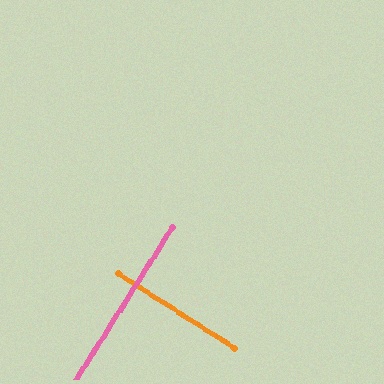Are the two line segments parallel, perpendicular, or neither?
Perpendicular — they meet at approximately 90°.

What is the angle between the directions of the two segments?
Approximately 90 degrees.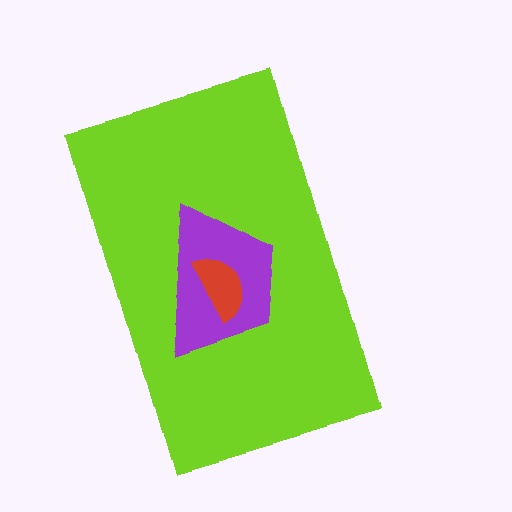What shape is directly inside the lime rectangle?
The purple trapezoid.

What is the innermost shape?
The red semicircle.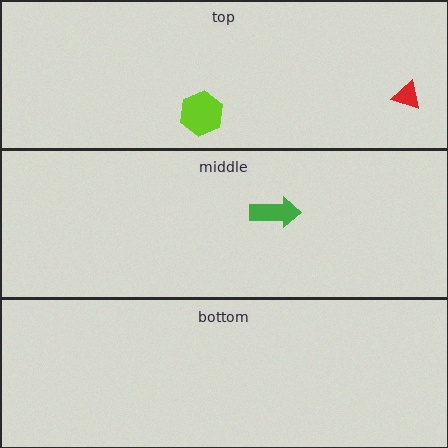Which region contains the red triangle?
The top region.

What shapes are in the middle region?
The green arrow.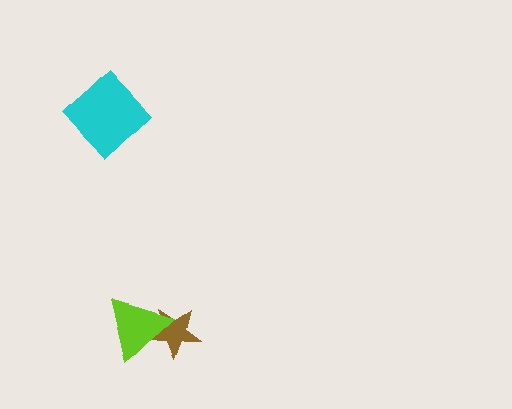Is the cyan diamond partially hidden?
No, no other shape covers it.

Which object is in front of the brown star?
The lime triangle is in front of the brown star.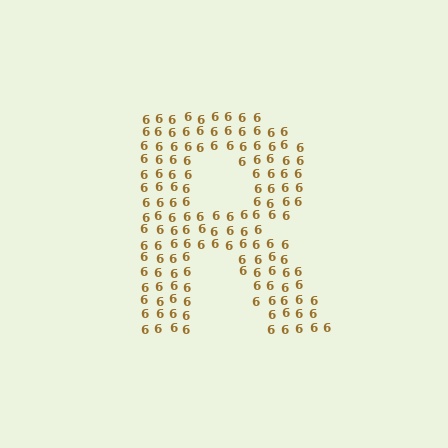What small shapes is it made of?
It is made of small digit 6's.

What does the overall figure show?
The overall figure shows the letter R.